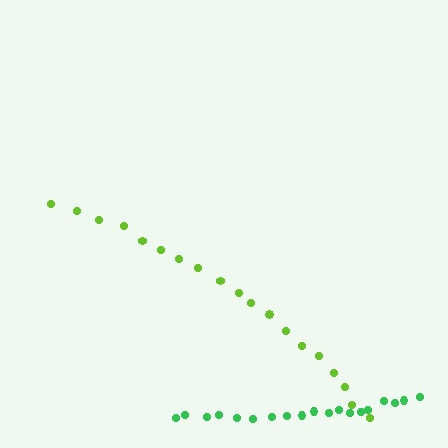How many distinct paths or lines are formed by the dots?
There are 2 distinct paths.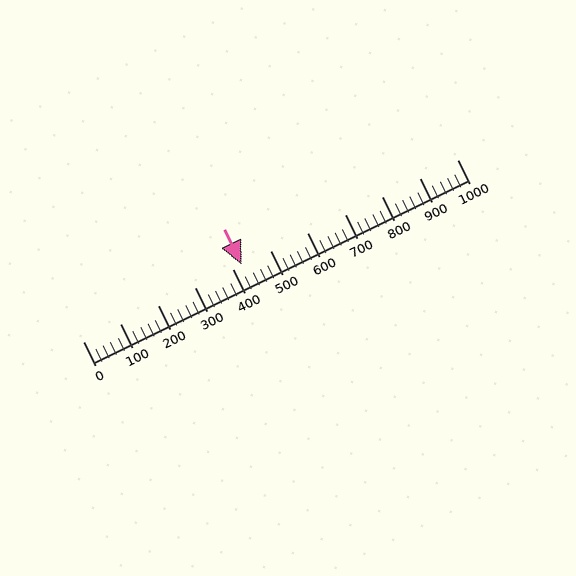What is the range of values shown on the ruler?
The ruler shows values from 0 to 1000.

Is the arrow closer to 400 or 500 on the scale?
The arrow is closer to 400.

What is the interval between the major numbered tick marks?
The major tick marks are spaced 100 units apart.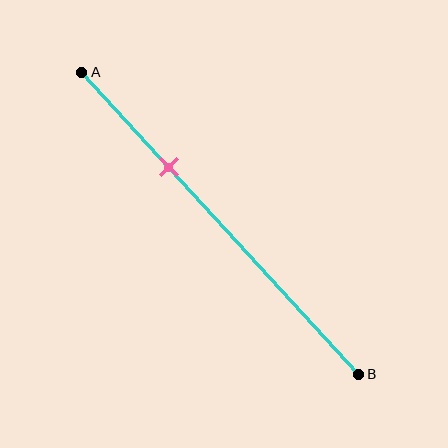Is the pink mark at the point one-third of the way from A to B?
Yes, the mark is approximately at the one-third point.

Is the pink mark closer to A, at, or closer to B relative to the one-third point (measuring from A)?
The pink mark is approximately at the one-third point of segment AB.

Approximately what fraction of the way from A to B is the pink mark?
The pink mark is approximately 30% of the way from A to B.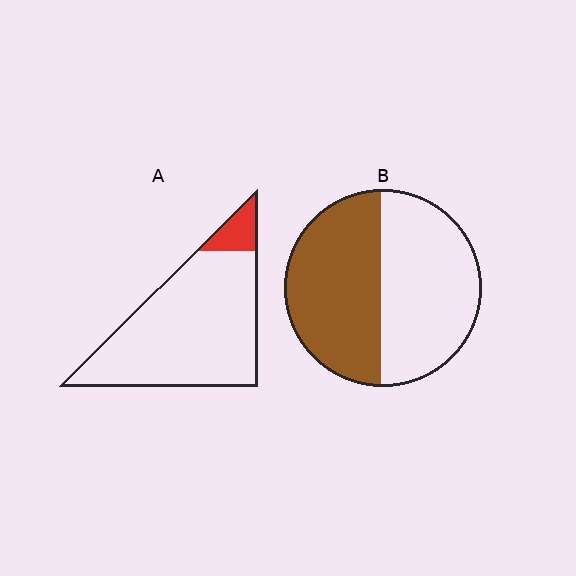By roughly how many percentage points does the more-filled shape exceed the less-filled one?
By roughly 40 percentage points (B over A).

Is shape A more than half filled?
No.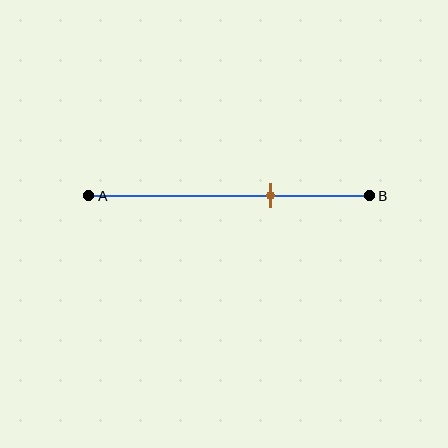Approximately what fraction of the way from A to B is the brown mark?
The brown mark is approximately 65% of the way from A to B.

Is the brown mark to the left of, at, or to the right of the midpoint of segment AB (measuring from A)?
The brown mark is to the right of the midpoint of segment AB.